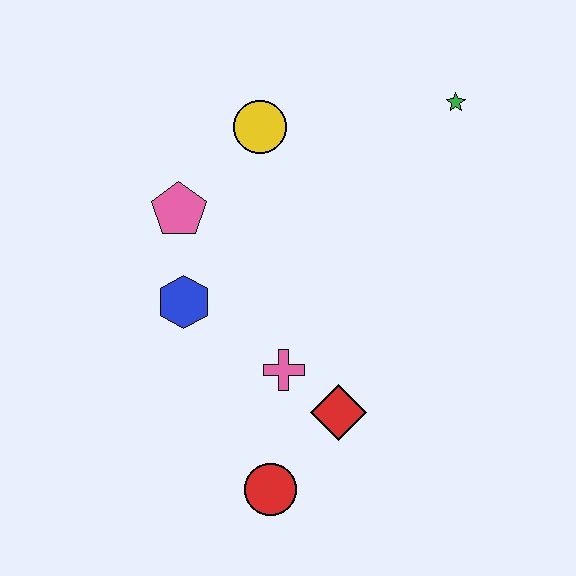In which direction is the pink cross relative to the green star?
The pink cross is below the green star.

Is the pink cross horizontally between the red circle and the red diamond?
Yes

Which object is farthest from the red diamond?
The green star is farthest from the red diamond.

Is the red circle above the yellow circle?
No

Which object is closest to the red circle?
The red diamond is closest to the red circle.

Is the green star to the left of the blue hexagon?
No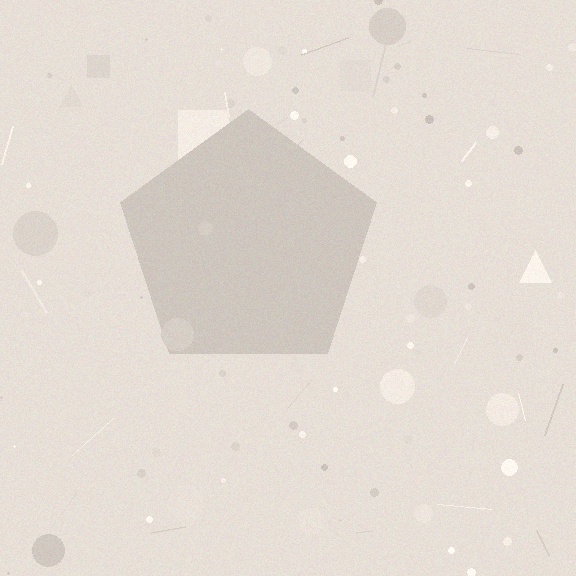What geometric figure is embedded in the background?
A pentagon is embedded in the background.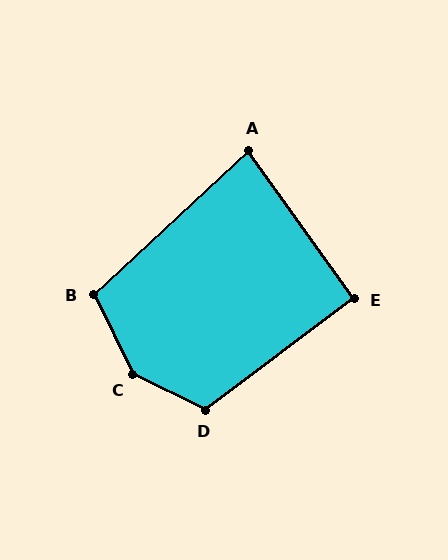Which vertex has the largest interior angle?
C, at approximately 142 degrees.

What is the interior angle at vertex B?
Approximately 107 degrees (obtuse).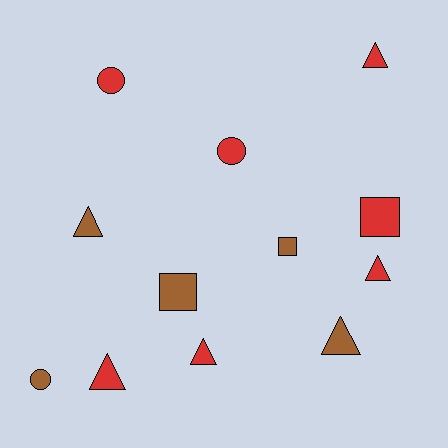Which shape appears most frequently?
Triangle, with 6 objects.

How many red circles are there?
There are 2 red circles.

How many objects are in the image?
There are 12 objects.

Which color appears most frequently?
Red, with 7 objects.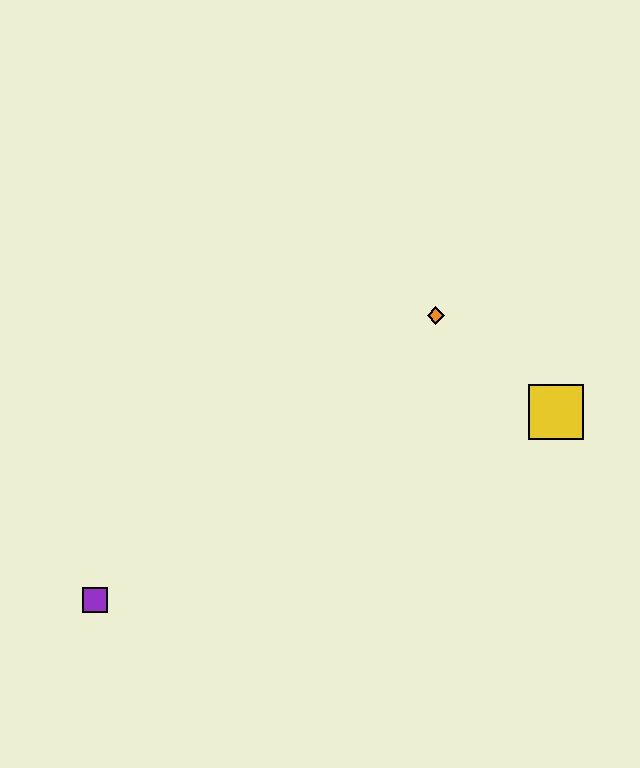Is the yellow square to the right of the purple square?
Yes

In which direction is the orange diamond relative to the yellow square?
The orange diamond is to the left of the yellow square.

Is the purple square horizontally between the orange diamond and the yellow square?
No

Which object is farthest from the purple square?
The yellow square is farthest from the purple square.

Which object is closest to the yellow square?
The orange diamond is closest to the yellow square.